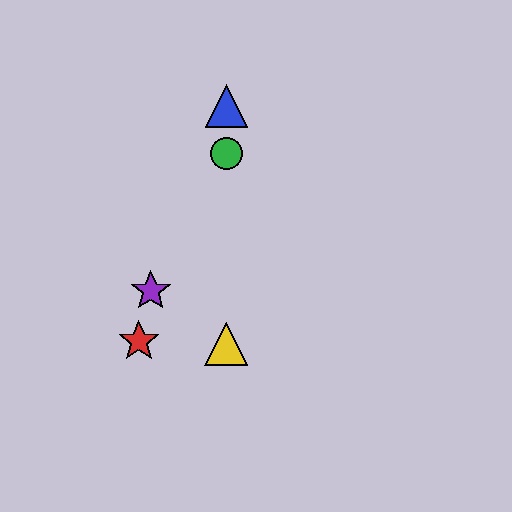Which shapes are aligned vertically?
The blue triangle, the green circle, the yellow triangle are aligned vertically.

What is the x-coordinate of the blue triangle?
The blue triangle is at x≈226.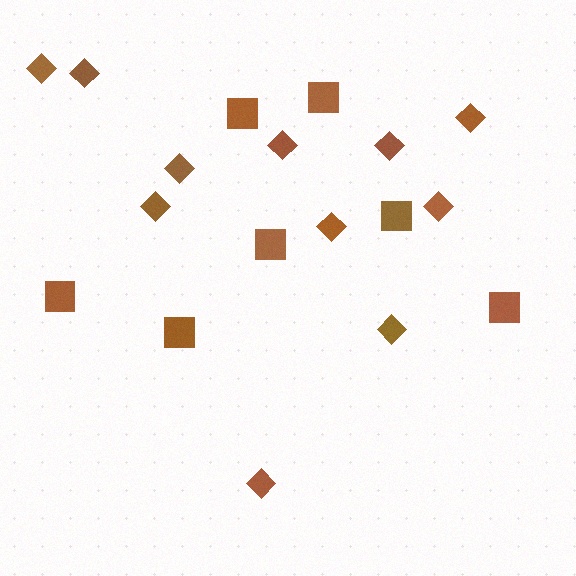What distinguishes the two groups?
There are 2 groups: one group of diamonds (11) and one group of squares (7).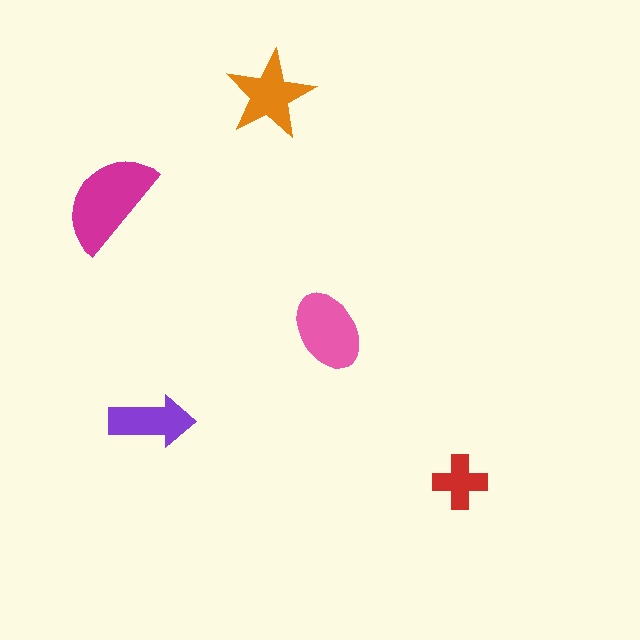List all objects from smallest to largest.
The red cross, the purple arrow, the orange star, the pink ellipse, the magenta semicircle.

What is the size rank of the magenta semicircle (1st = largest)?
1st.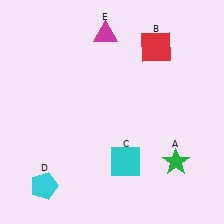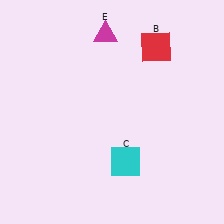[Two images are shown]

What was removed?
The cyan pentagon (D), the green star (A) were removed in Image 2.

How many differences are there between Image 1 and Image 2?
There are 2 differences between the two images.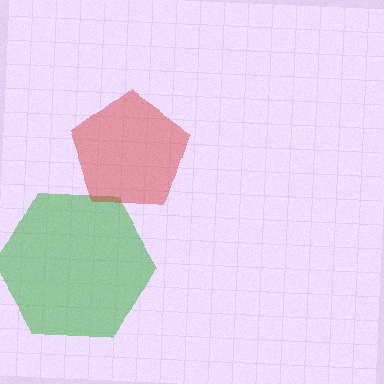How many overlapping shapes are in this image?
There are 2 overlapping shapes in the image.